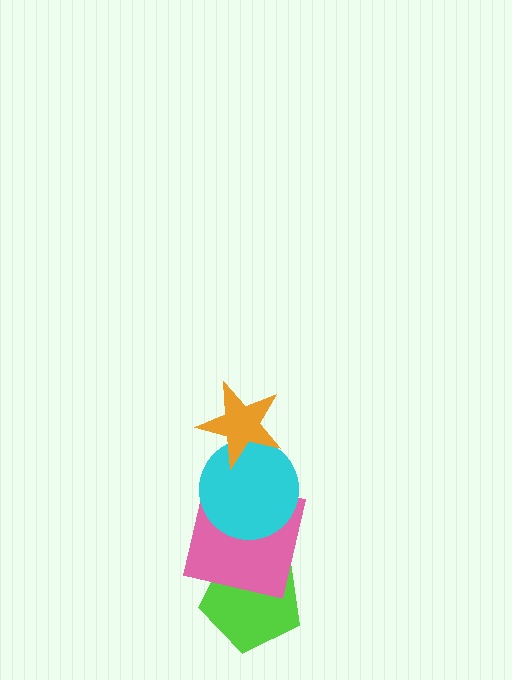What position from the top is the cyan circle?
The cyan circle is 2nd from the top.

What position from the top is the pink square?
The pink square is 3rd from the top.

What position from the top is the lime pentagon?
The lime pentagon is 4th from the top.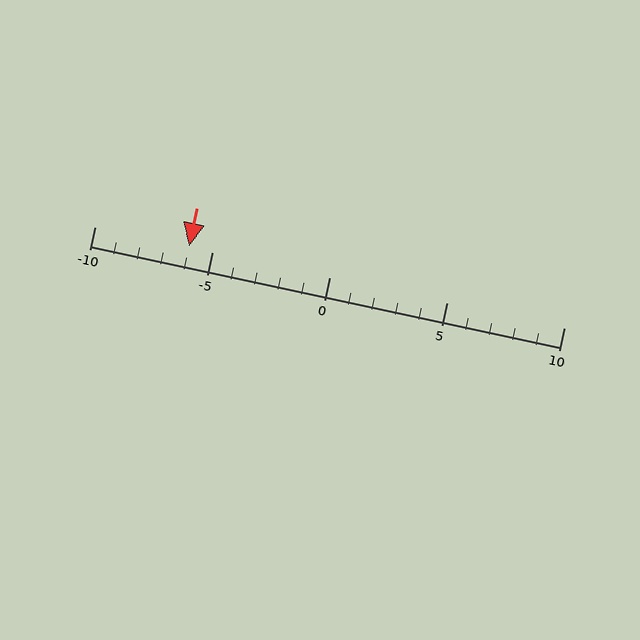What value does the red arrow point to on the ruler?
The red arrow points to approximately -6.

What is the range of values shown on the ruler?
The ruler shows values from -10 to 10.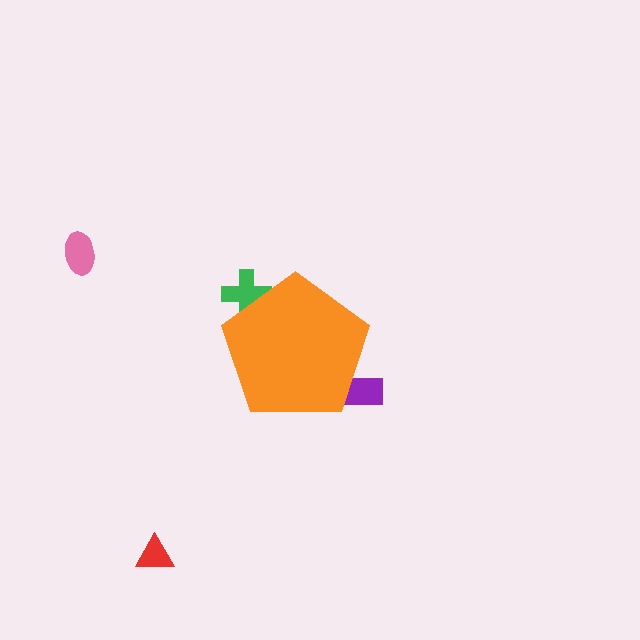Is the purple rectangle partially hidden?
Yes, the purple rectangle is partially hidden behind the orange pentagon.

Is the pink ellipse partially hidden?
No, the pink ellipse is fully visible.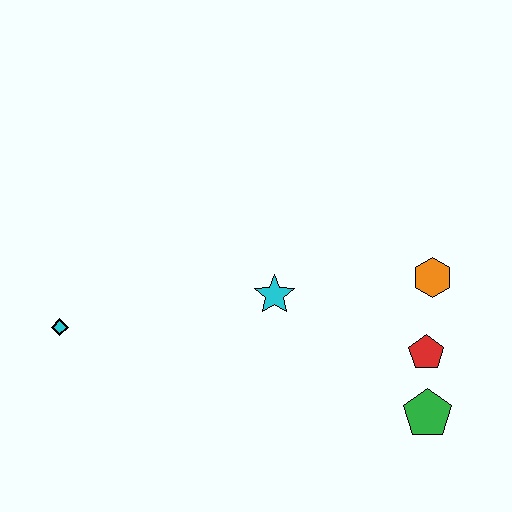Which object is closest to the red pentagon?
The green pentagon is closest to the red pentagon.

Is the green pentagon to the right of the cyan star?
Yes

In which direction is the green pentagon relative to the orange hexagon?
The green pentagon is below the orange hexagon.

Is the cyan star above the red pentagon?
Yes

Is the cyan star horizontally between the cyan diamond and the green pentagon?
Yes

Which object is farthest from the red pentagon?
The cyan diamond is farthest from the red pentagon.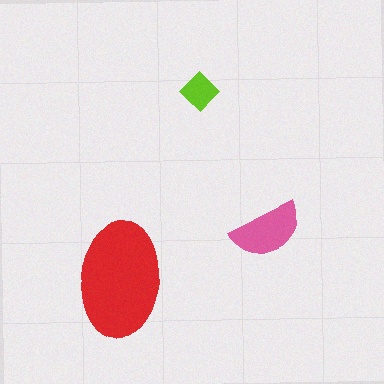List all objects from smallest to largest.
The lime diamond, the pink semicircle, the red ellipse.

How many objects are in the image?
There are 3 objects in the image.